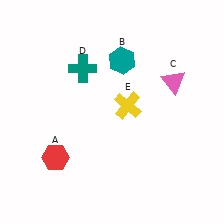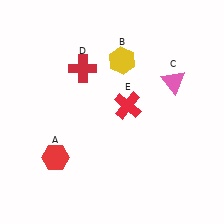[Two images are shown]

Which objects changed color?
B changed from teal to yellow. D changed from teal to red. E changed from yellow to red.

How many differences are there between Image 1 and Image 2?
There are 3 differences between the two images.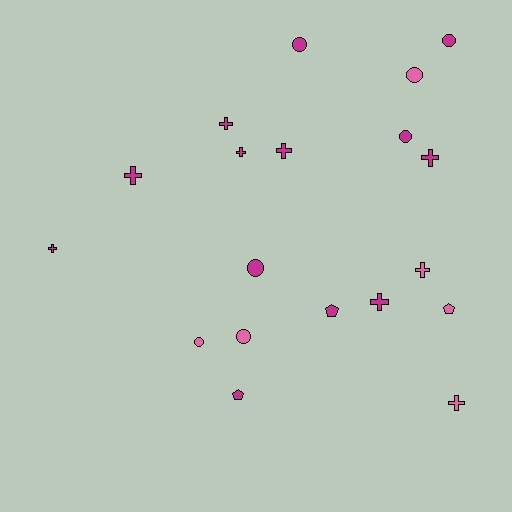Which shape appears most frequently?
Cross, with 9 objects.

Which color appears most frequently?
Magenta, with 13 objects.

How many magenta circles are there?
There are 4 magenta circles.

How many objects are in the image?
There are 19 objects.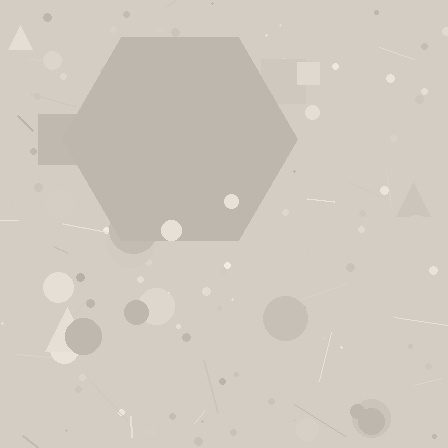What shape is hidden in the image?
A hexagon is hidden in the image.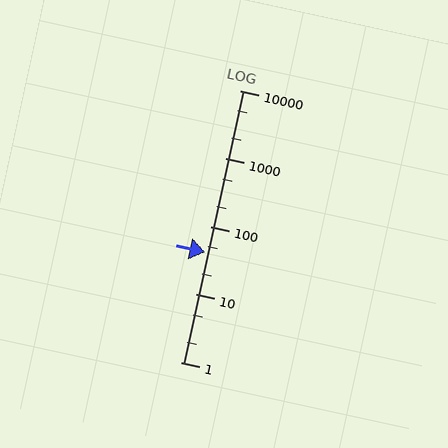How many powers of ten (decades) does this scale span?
The scale spans 4 decades, from 1 to 10000.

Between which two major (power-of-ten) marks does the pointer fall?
The pointer is between 10 and 100.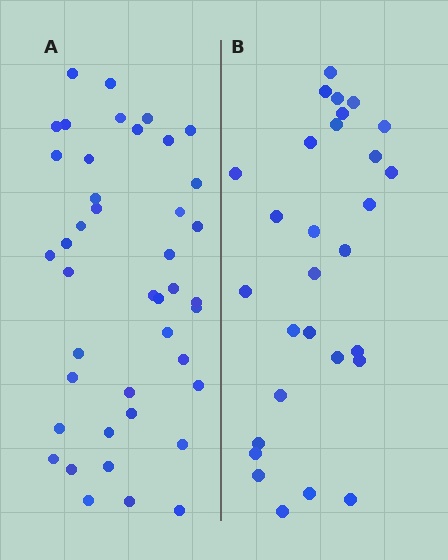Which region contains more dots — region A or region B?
Region A (the left region) has more dots.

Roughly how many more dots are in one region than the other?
Region A has approximately 15 more dots than region B.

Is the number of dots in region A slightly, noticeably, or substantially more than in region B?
Region A has noticeably more, but not dramatically so. The ratio is roughly 1.4 to 1.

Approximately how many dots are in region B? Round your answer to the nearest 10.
About 30 dots. (The exact count is 29, which rounds to 30.)